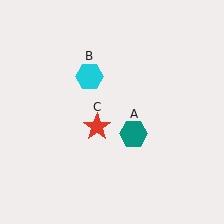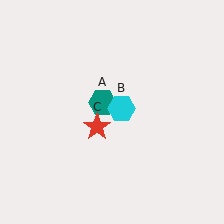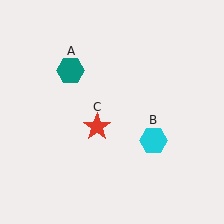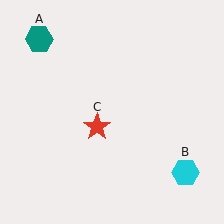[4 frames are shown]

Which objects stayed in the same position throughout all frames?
Red star (object C) remained stationary.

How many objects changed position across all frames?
2 objects changed position: teal hexagon (object A), cyan hexagon (object B).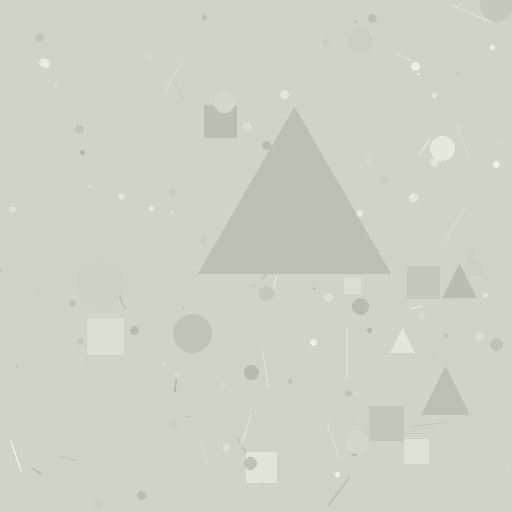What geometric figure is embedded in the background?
A triangle is embedded in the background.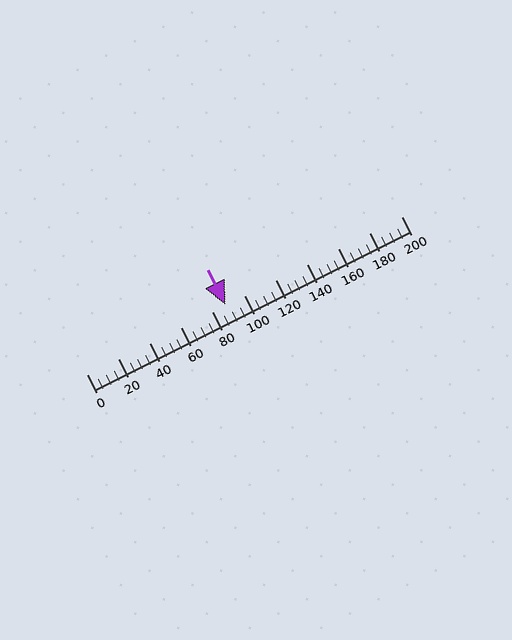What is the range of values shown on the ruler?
The ruler shows values from 0 to 200.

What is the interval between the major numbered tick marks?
The major tick marks are spaced 20 units apart.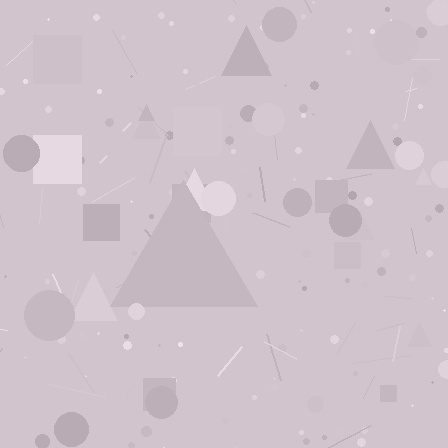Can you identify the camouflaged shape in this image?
The camouflaged shape is a triangle.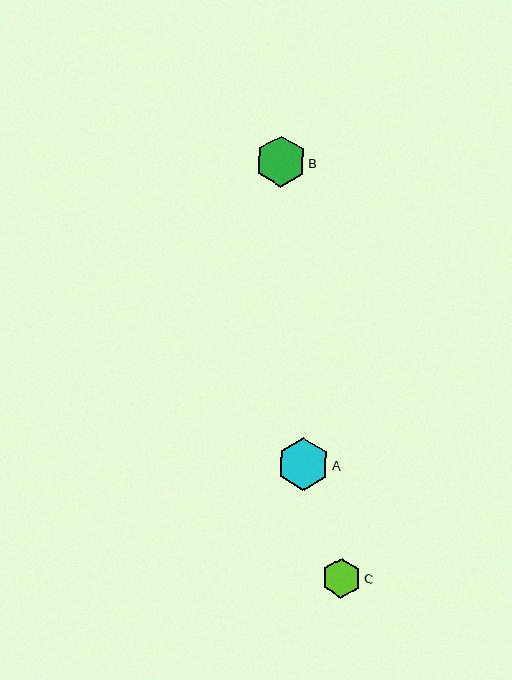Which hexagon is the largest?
Hexagon A is the largest with a size of approximately 53 pixels.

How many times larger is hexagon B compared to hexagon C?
Hexagon B is approximately 1.3 times the size of hexagon C.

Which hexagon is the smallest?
Hexagon C is the smallest with a size of approximately 40 pixels.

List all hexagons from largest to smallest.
From largest to smallest: A, B, C.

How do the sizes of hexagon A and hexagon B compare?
Hexagon A and hexagon B are approximately the same size.